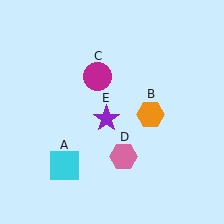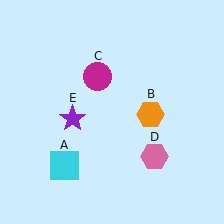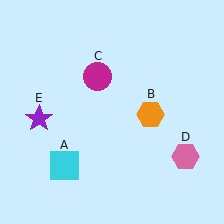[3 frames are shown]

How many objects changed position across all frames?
2 objects changed position: pink hexagon (object D), purple star (object E).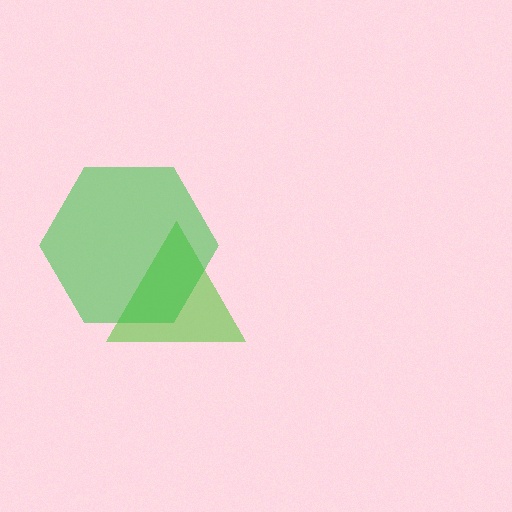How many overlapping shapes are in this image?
There are 2 overlapping shapes in the image.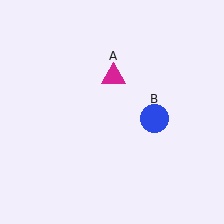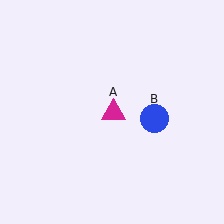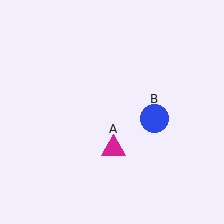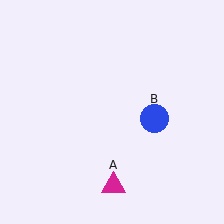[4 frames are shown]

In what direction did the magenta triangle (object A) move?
The magenta triangle (object A) moved down.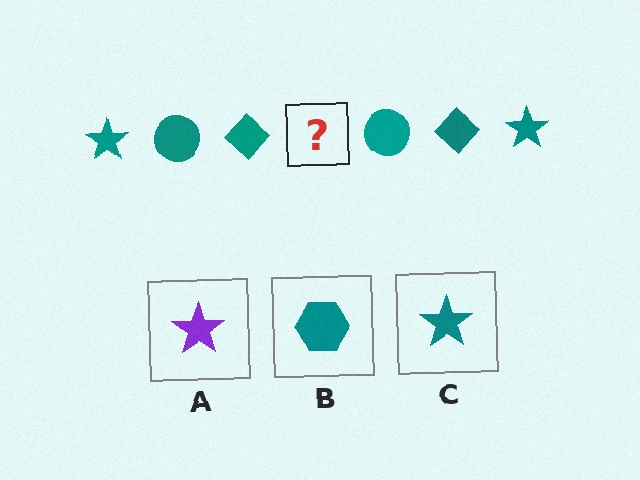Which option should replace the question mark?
Option C.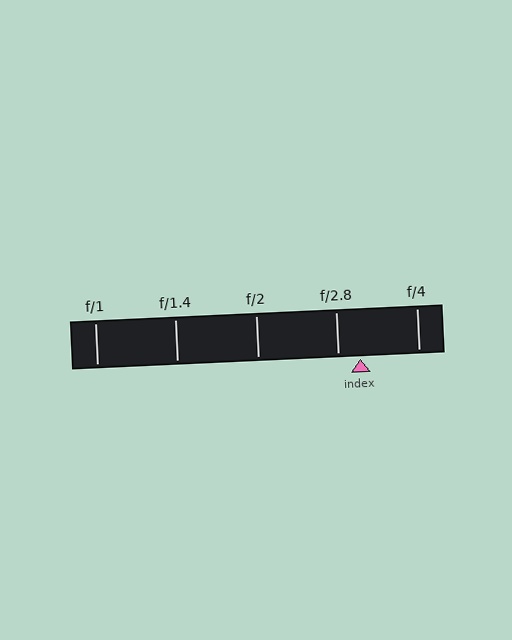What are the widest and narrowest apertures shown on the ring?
The widest aperture shown is f/1 and the narrowest is f/4.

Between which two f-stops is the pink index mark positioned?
The index mark is between f/2.8 and f/4.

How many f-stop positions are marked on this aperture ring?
There are 5 f-stop positions marked.